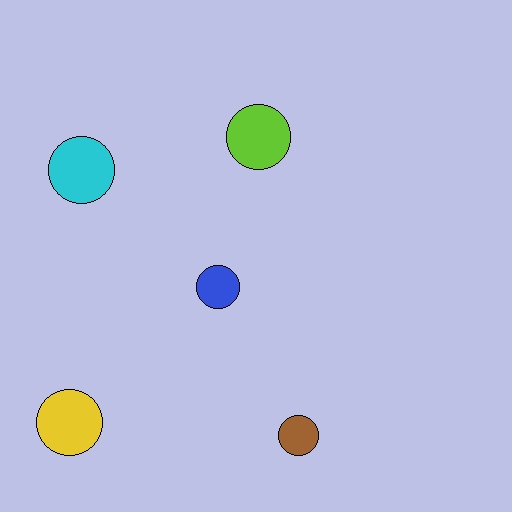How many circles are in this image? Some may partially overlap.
There are 5 circles.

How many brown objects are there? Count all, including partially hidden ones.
There is 1 brown object.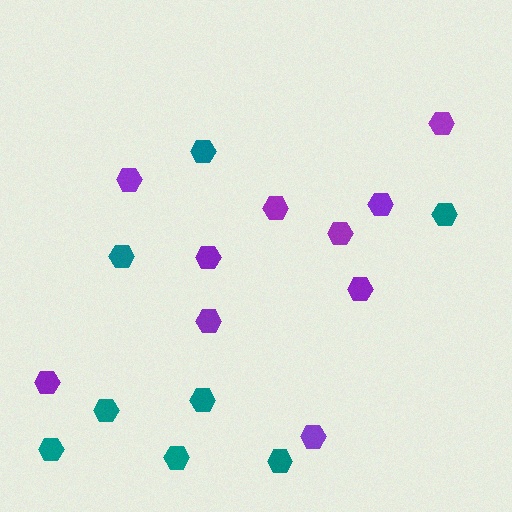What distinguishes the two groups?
There are 2 groups: one group of teal hexagons (8) and one group of purple hexagons (10).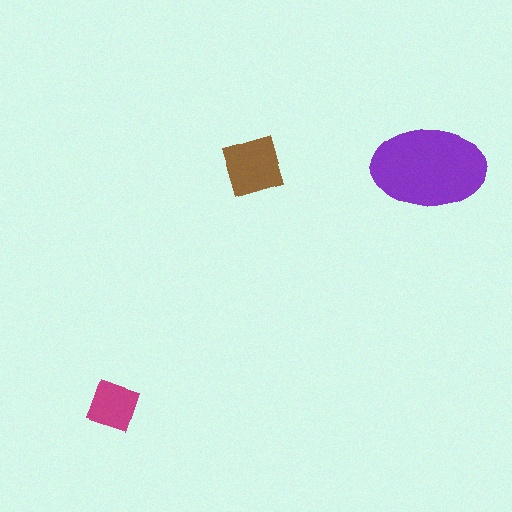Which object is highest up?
The purple ellipse is topmost.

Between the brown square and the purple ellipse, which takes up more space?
The purple ellipse.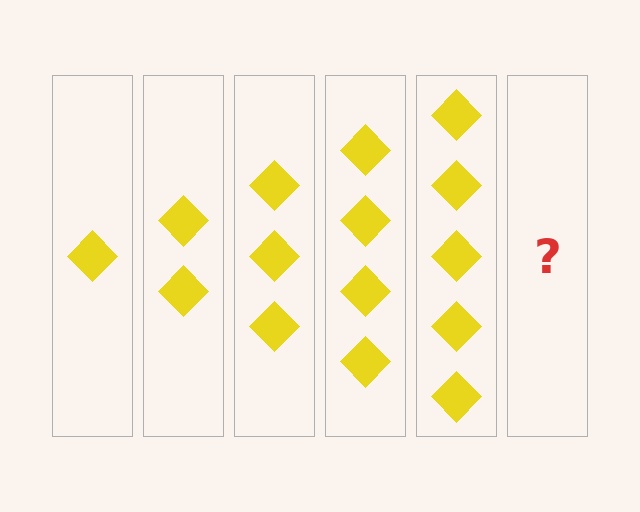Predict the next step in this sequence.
The next step is 6 diamonds.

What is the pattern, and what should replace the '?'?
The pattern is that each step adds one more diamond. The '?' should be 6 diamonds.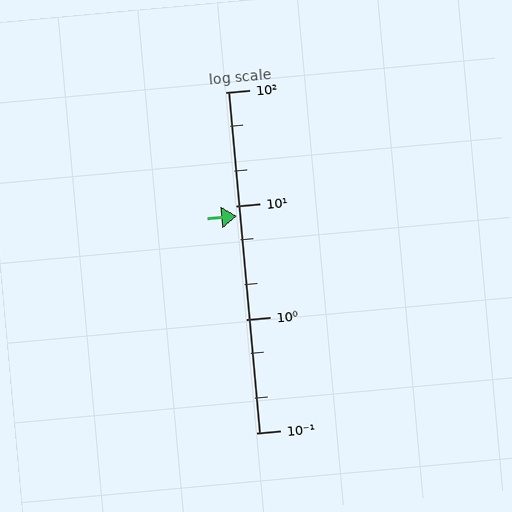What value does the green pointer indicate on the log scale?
The pointer indicates approximately 8.1.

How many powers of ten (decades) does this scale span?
The scale spans 3 decades, from 0.1 to 100.